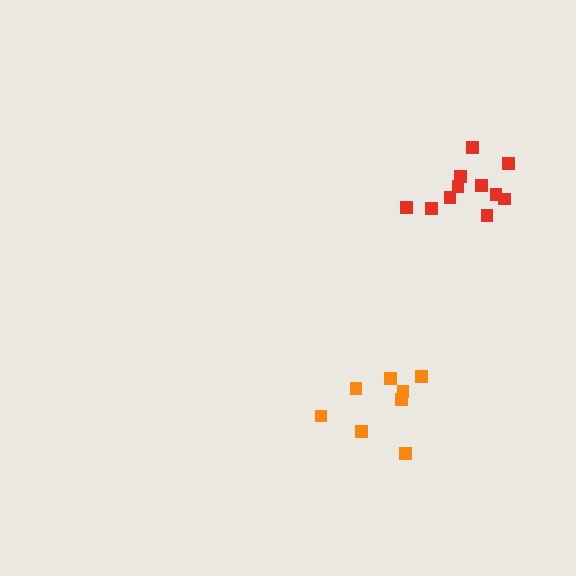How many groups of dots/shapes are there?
There are 2 groups.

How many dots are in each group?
Group 1: 8 dots, Group 2: 11 dots (19 total).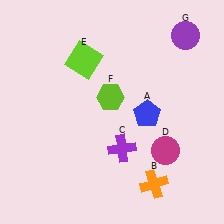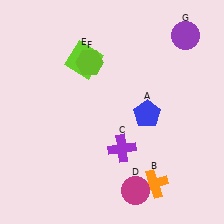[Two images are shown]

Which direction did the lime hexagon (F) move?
The lime hexagon (F) moved up.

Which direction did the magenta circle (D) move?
The magenta circle (D) moved down.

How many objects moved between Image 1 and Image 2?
2 objects moved between the two images.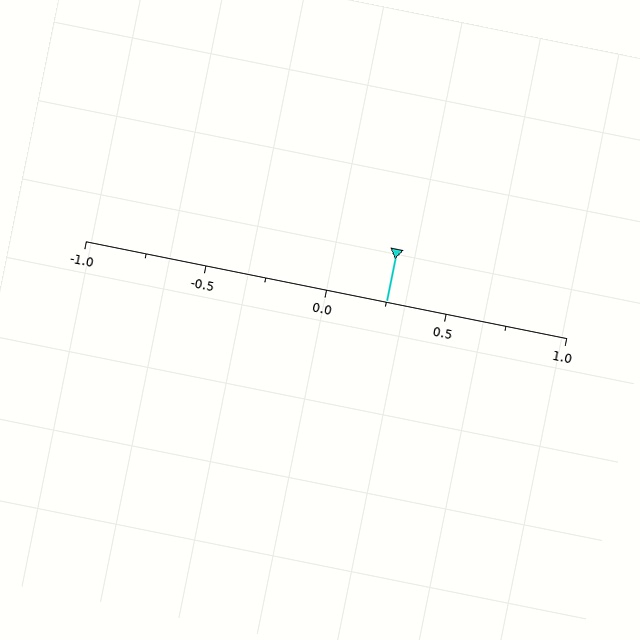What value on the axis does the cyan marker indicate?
The marker indicates approximately 0.25.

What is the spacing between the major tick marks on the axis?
The major ticks are spaced 0.5 apart.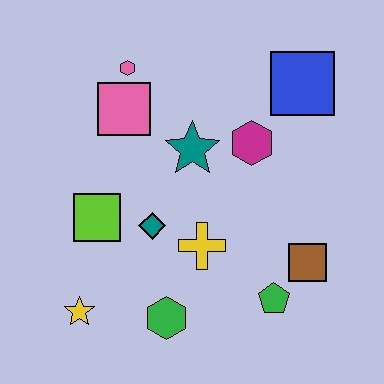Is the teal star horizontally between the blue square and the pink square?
Yes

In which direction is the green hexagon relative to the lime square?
The green hexagon is below the lime square.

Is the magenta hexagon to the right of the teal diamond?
Yes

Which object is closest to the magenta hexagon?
The teal star is closest to the magenta hexagon.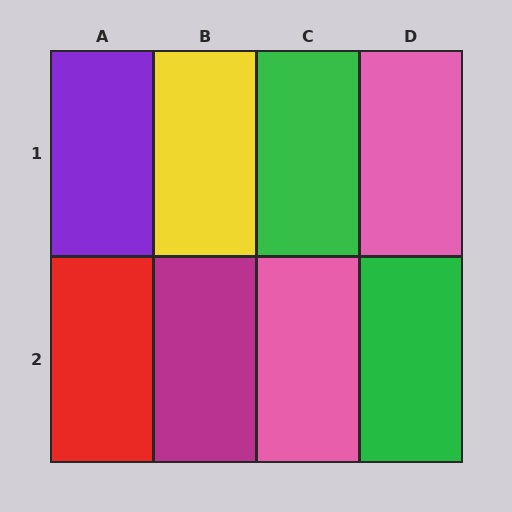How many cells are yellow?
1 cell is yellow.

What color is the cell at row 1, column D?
Pink.